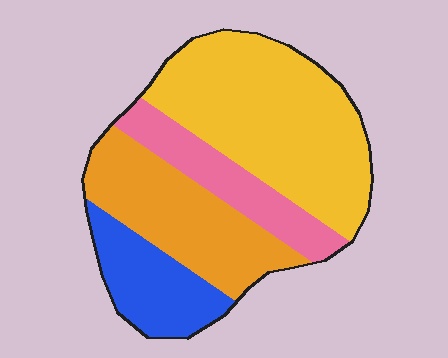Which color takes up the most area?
Yellow, at roughly 45%.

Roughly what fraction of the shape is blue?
Blue covers roughly 15% of the shape.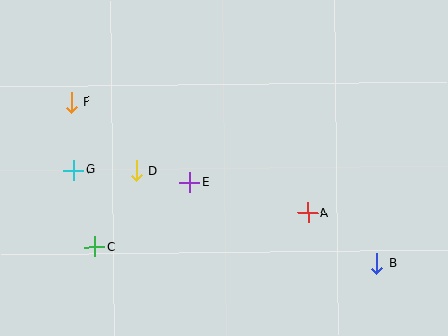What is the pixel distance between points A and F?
The distance between A and F is 261 pixels.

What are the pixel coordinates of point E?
Point E is at (190, 183).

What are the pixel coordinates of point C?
Point C is at (95, 247).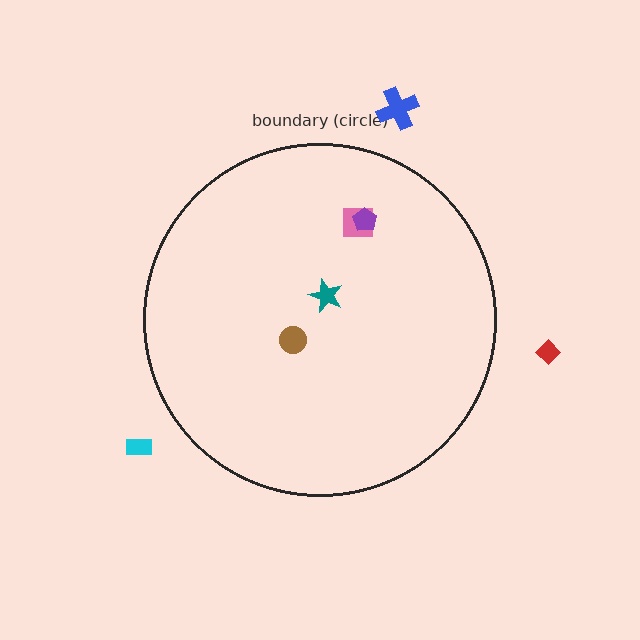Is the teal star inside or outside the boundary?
Inside.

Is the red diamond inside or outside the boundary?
Outside.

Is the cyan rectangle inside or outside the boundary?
Outside.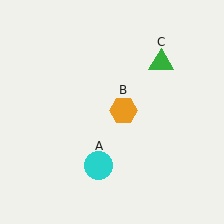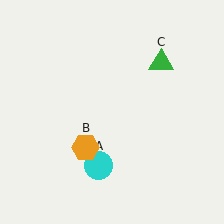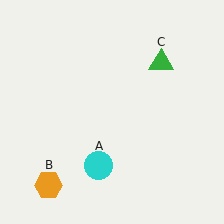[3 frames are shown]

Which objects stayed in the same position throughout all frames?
Cyan circle (object A) and green triangle (object C) remained stationary.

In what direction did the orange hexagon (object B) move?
The orange hexagon (object B) moved down and to the left.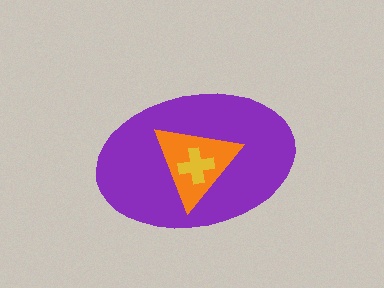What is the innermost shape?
The yellow cross.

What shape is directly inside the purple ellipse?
The orange triangle.